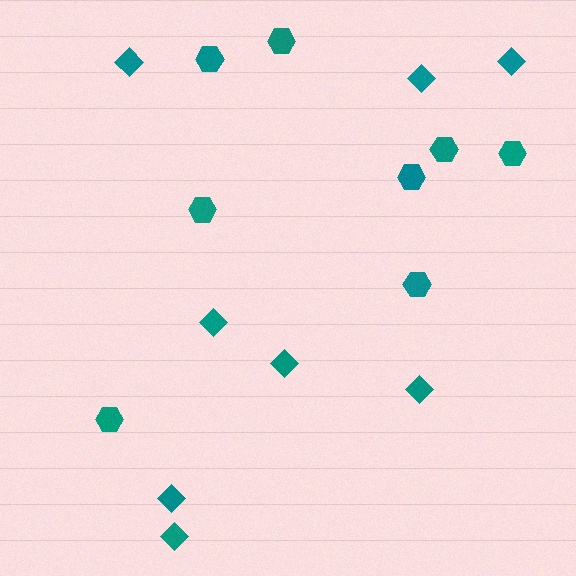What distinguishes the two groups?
There are 2 groups: one group of hexagons (8) and one group of diamonds (8).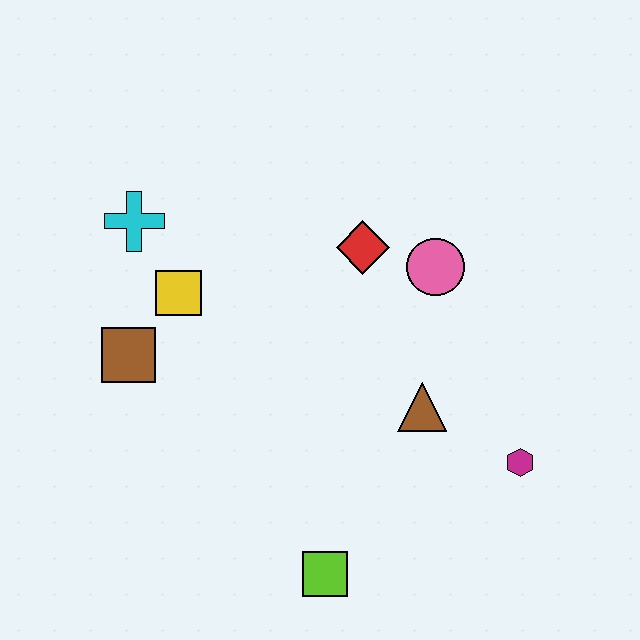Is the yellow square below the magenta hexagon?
No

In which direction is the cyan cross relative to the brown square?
The cyan cross is above the brown square.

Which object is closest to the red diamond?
The pink circle is closest to the red diamond.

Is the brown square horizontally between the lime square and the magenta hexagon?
No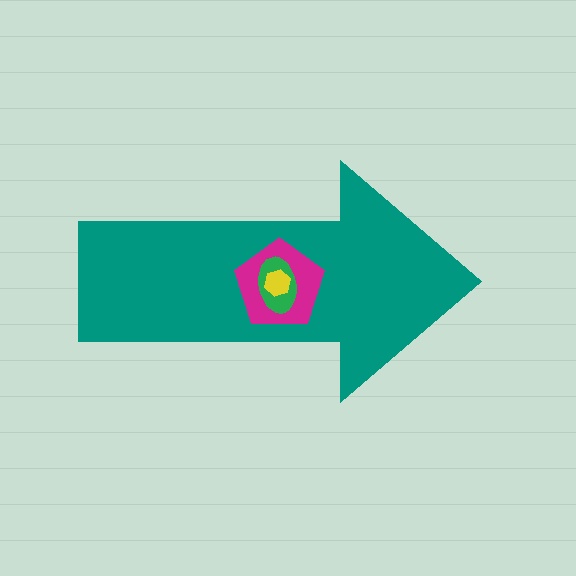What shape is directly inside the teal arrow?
The magenta pentagon.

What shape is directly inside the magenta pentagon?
The green ellipse.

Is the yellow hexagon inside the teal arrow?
Yes.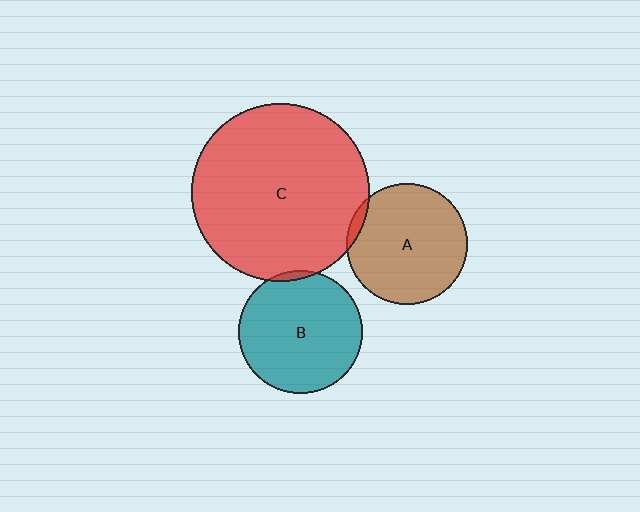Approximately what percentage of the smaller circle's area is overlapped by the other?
Approximately 5%.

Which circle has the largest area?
Circle C (red).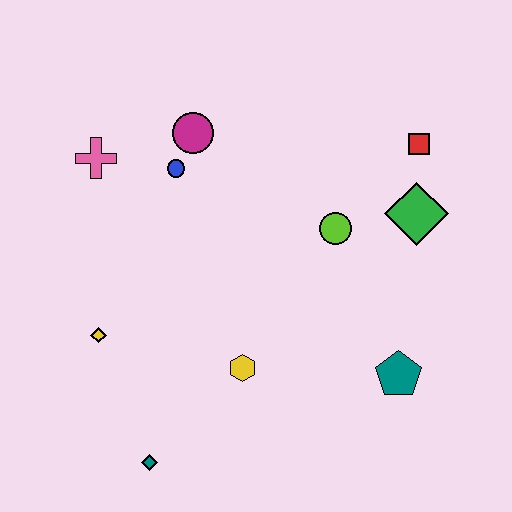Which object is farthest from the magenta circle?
The teal diamond is farthest from the magenta circle.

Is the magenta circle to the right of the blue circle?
Yes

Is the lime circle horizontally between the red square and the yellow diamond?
Yes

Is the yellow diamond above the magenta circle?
No